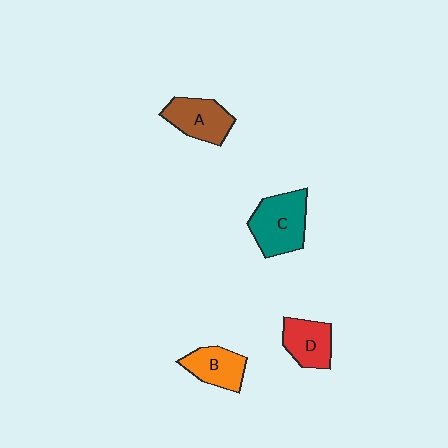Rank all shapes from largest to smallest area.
From largest to smallest: C (teal), A (brown), D (red), B (orange).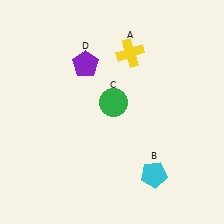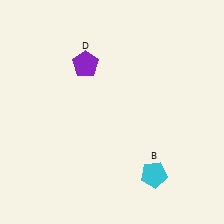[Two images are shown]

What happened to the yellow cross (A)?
The yellow cross (A) was removed in Image 2. It was in the top-right area of Image 1.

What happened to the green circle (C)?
The green circle (C) was removed in Image 2. It was in the top-right area of Image 1.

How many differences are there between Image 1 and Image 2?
There are 2 differences between the two images.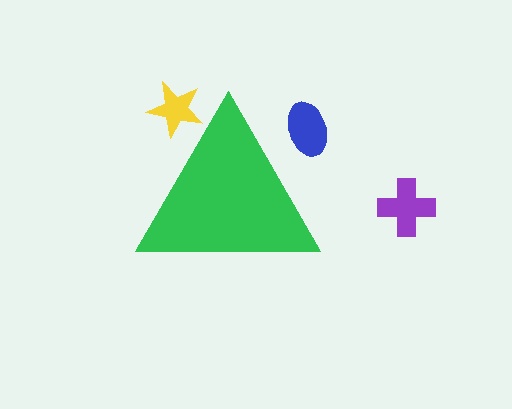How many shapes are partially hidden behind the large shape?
2 shapes are partially hidden.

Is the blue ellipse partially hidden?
Yes, the blue ellipse is partially hidden behind the green triangle.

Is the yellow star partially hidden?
Yes, the yellow star is partially hidden behind the green triangle.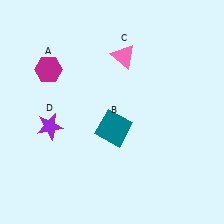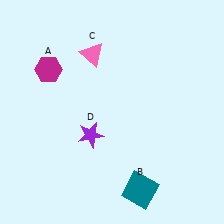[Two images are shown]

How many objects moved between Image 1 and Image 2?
3 objects moved between the two images.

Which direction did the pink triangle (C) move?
The pink triangle (C) moved left.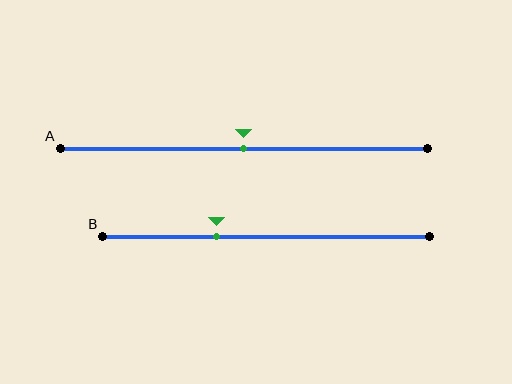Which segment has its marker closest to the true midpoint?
Segment A has its marker closest to the true midpoint.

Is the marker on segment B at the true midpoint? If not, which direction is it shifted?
No, the marker on segment B is shifted to the left by about 15% of the segment length.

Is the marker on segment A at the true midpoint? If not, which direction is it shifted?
Yes, the marker on segment A is at the true midpoint.